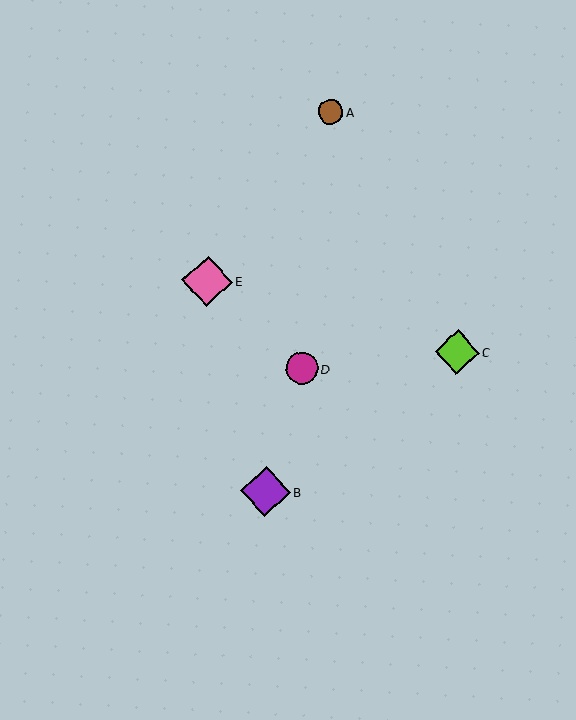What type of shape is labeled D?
Shape D is a magenta circle.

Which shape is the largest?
The pink diamond (labeled E) is the largest.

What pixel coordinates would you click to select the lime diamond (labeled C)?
Click at (457, 352) to select the lime diamond C.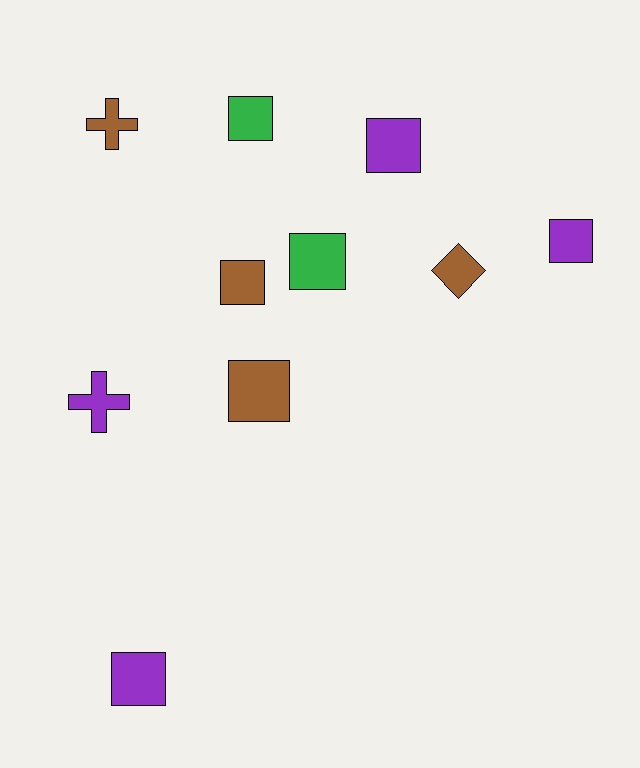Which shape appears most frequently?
Square, with 7 objects.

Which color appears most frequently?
Brown, with 4 objects.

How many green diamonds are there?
There are no green diamonds.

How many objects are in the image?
There are 10 objects.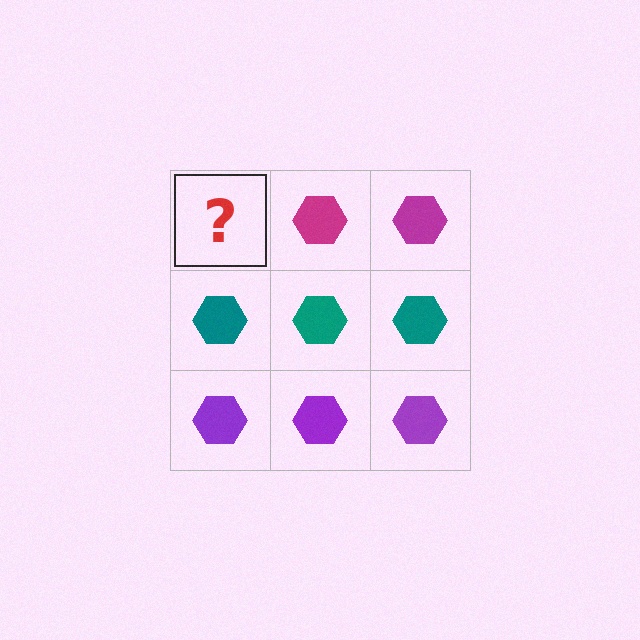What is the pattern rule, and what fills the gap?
The rule is that each row has a consistent color. The gap should be filled with a magenta hexagon.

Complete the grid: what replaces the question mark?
The question mark should be replaced with a magenta hexagon.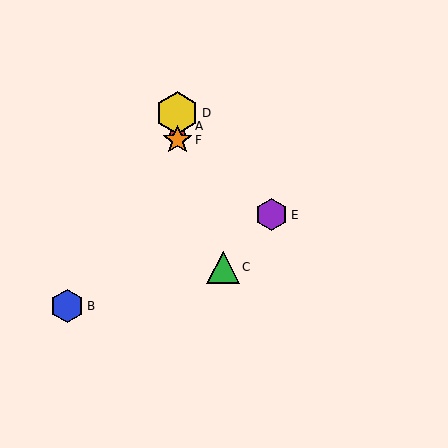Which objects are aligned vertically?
Objects A, D, F are aligned vertically.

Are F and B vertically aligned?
No, F is at x≈177 and B is at x≈67.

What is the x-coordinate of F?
Object F is at x≈177.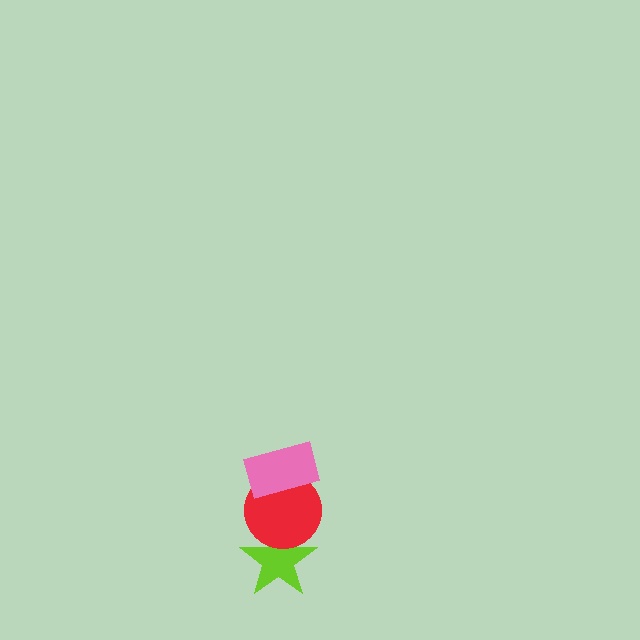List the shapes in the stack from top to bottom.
From top to bottom: the pink rectangle, the red circle, the lime star.